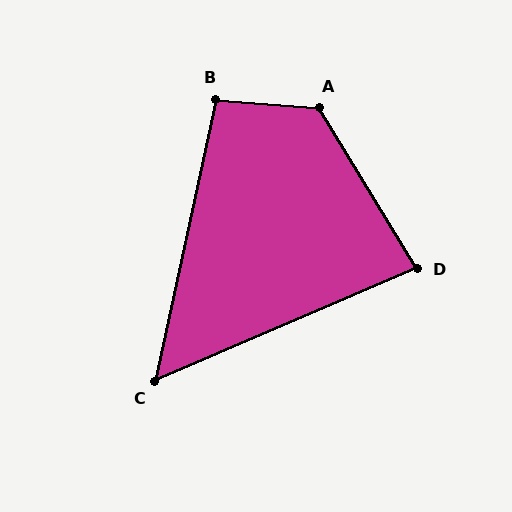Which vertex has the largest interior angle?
A, at approximately 126 degrees.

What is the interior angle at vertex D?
Approximately 82 degrees (acute).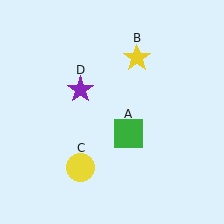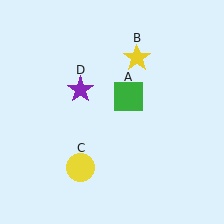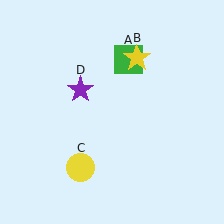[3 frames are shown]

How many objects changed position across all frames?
1 object changed position: green square (object A).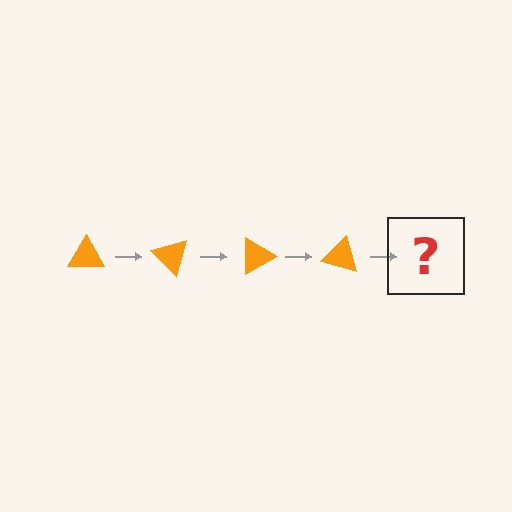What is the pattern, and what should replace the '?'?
The pattern is that the triangle rotates 45 degrees each step. The '?' should be an orange triangle rotated 180 degrees.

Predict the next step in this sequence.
The next step is an orange triangle rotated 180 degrees.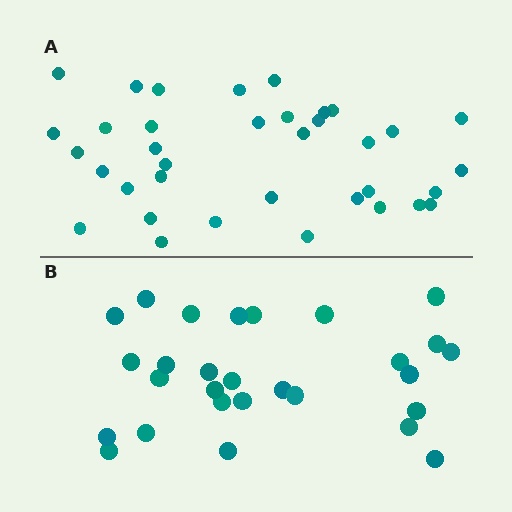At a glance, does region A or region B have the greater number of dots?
Region A (the top region) has more dots.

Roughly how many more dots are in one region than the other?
Region A has roughly 8 or so more dots than region B.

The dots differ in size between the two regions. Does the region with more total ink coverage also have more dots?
No. Region B has more total ink coverage because its dots are larger, but region A actually contains more individual dots. Total area can be misleading — the number of items is what matters here.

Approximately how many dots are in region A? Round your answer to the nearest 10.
About 40 dots. (The exact count is 36, which rounds to 40.)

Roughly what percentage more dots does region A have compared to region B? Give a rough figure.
About 30% more.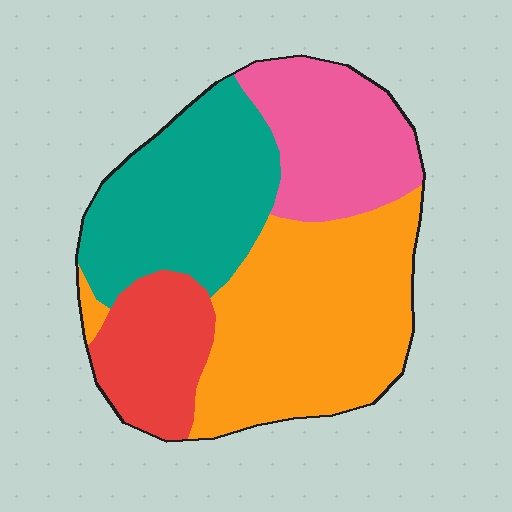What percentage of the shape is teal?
Teal covers about 25% of the shape.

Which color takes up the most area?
Orange, at roughly 40%.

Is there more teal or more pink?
Teal.